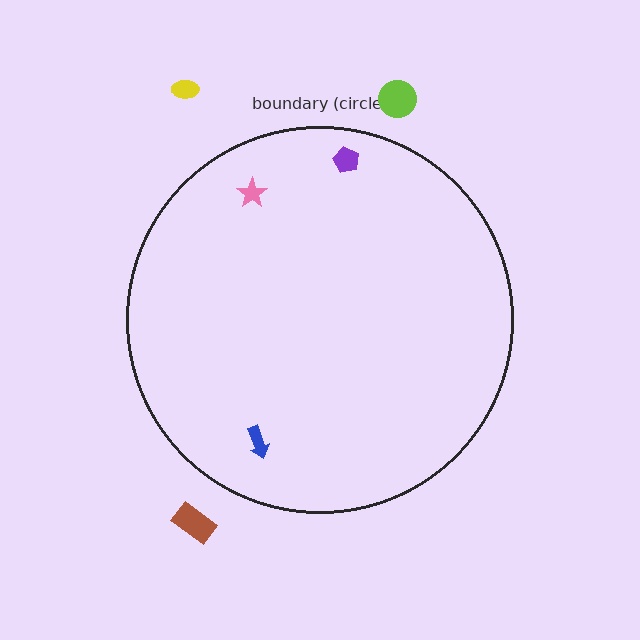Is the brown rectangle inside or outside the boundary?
Outside.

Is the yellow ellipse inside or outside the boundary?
Outside.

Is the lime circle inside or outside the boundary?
Outside.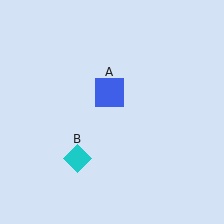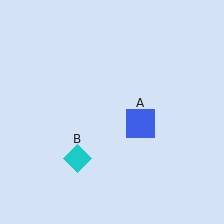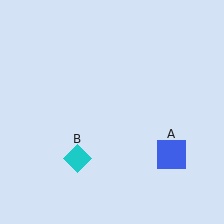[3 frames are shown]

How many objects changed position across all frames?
1 object changed position: blue square (object A).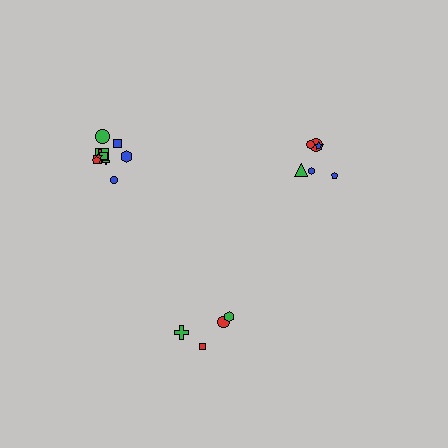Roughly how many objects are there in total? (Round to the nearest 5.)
Roughly 20 objects in total.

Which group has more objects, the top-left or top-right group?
The top-left group.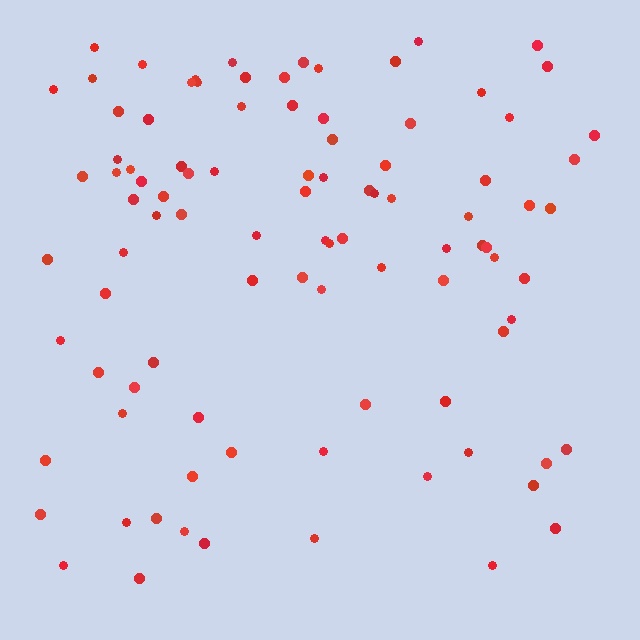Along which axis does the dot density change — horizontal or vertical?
Vertical.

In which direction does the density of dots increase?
From bottom to top, with the top side densest.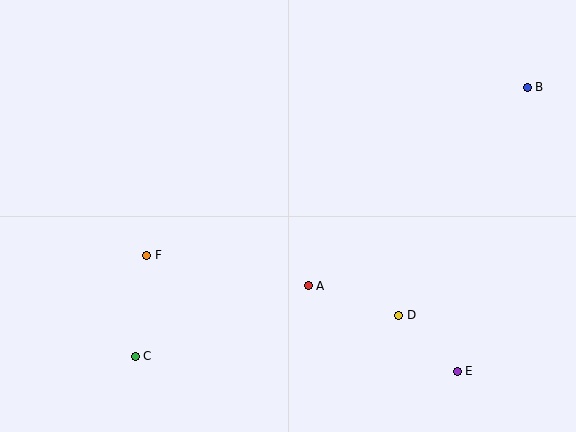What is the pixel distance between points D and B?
The distance between D and B is 262 pixels.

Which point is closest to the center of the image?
Point A at (308, 286) is closest to the center.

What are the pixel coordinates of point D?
Point D is at (399, 315).